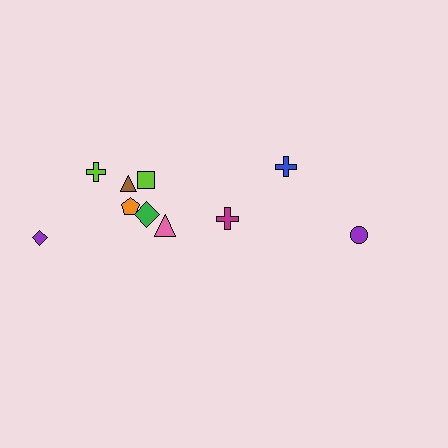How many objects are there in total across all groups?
There are 10 objects.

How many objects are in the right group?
There are 3 objects.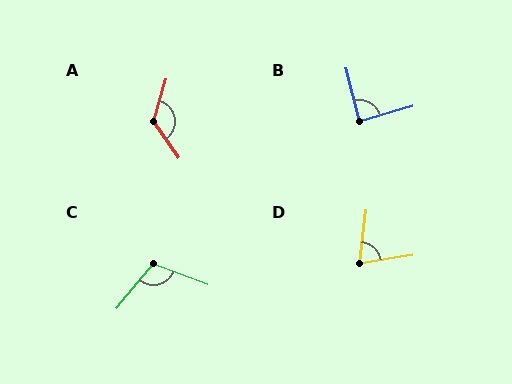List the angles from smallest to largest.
D (74°), B (88°), C (109°), A (129°).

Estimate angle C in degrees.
Approximately 109 degrees.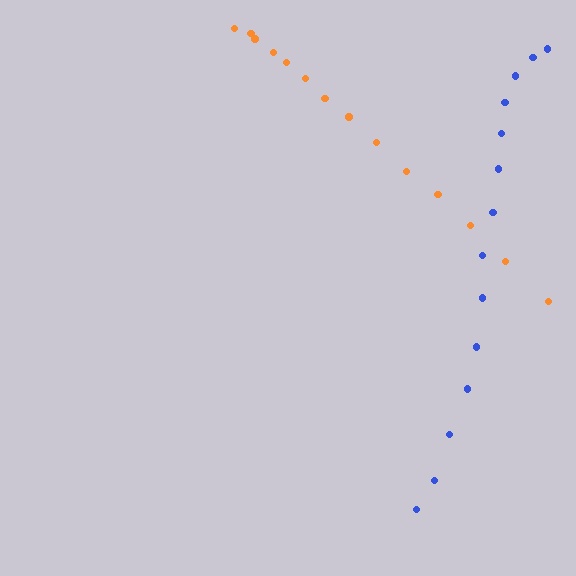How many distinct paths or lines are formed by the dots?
There are 2 distinct paths.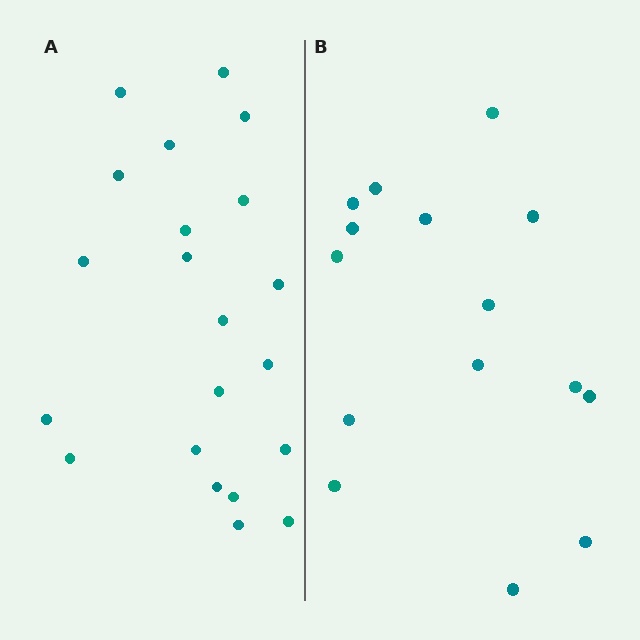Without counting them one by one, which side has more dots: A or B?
Region A (the left region) has more dots.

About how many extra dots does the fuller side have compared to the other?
Region A has about 6 more dots than region B.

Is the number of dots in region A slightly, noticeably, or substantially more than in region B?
Region A has noticeably more, but not dramatically so. The ratio is roughly 1.4 to 1.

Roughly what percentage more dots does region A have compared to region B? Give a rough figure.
About 40% more.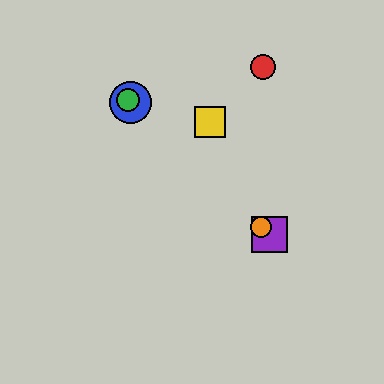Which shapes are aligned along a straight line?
The blue circle, the green circle, the purple square, the orange circle are aligned along a straight line.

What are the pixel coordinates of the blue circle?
The blue circle is at (130, 102).